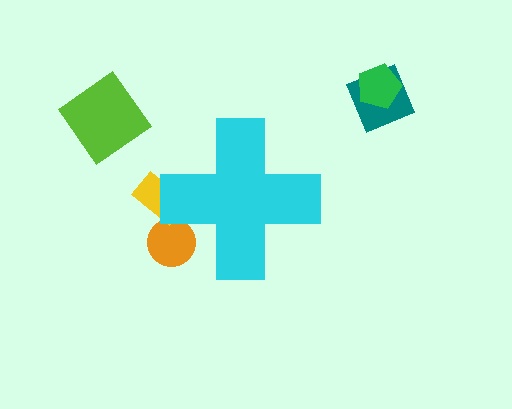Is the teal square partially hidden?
No, the teal square is fully visible.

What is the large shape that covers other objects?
A cyan cross.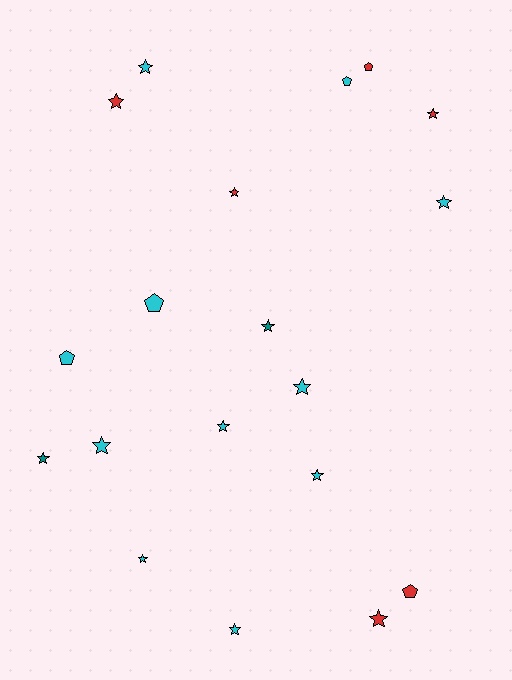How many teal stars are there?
There are 2 teal stars.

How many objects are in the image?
There are 19 objects.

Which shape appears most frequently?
Star, with 14 objects.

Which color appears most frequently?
Cyan, with 11 objects.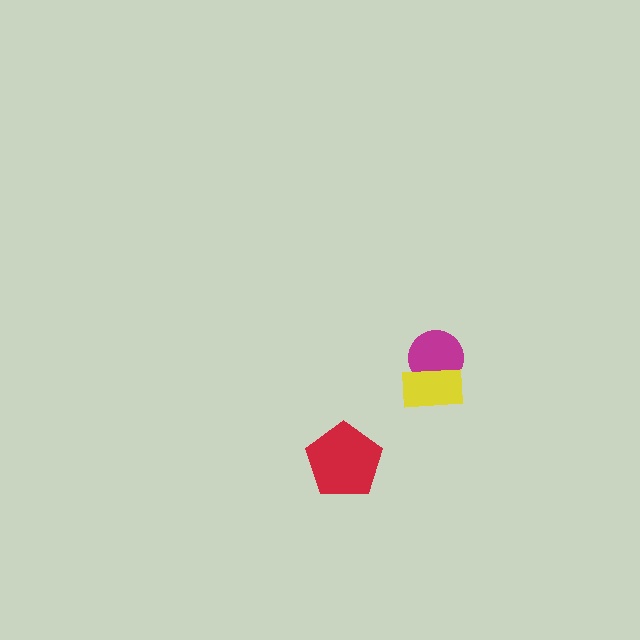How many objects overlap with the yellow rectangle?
1 object overlaps with the yellow rectangle.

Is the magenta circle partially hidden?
Yes, it is partially covered by another shape.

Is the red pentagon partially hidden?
No, no other shape covers it.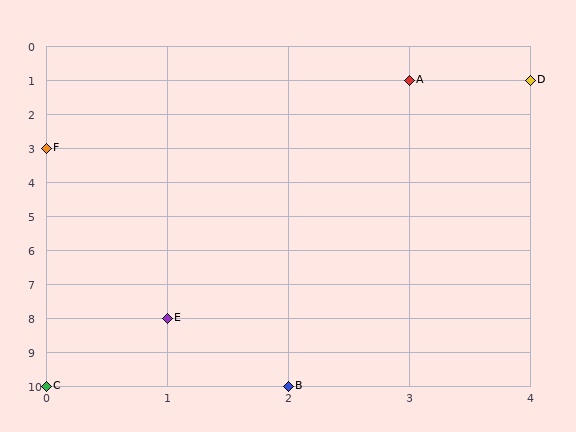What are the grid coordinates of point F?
Point F is at grid coordinates (0, 3).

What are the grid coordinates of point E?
Point E is at grid coordinates (1, 8).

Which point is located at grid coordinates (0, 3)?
Point F is at (0, 3).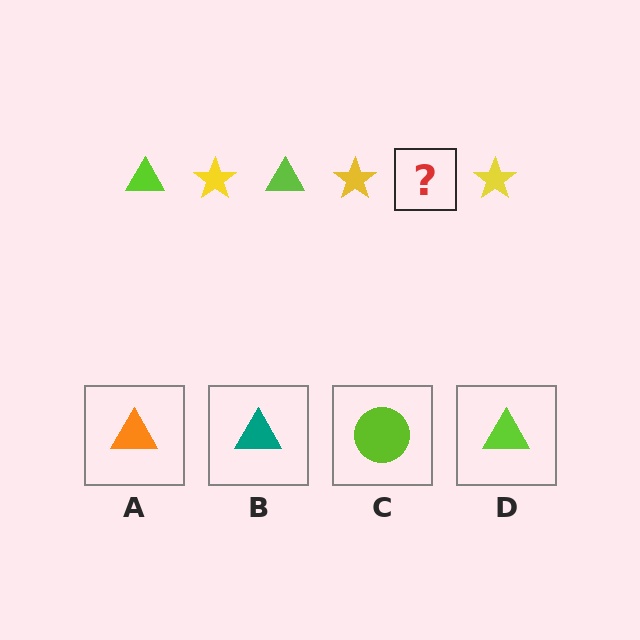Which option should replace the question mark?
Option D.